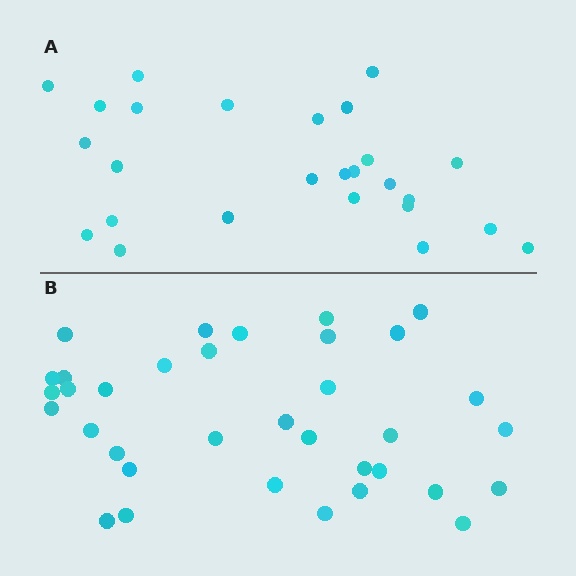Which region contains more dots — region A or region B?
Region B (the bottom region) has more dots.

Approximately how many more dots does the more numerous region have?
Region B has roughly 8 or so more dots than region A.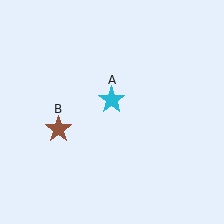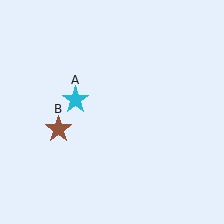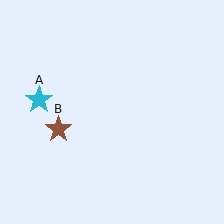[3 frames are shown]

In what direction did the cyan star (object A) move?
The cyan star (object A) moved left.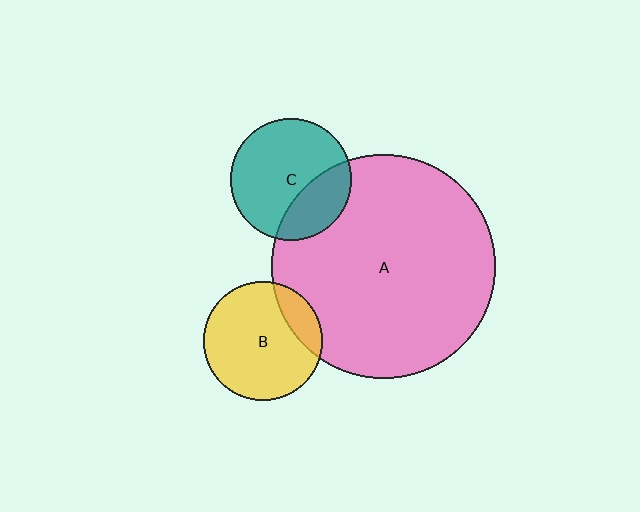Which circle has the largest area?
Circle A (pink).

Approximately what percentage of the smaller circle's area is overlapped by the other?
Approximately 15%.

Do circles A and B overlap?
Yes.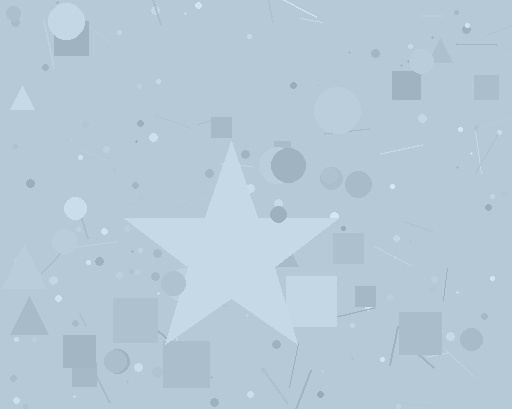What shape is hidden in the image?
A star is hidden in the image.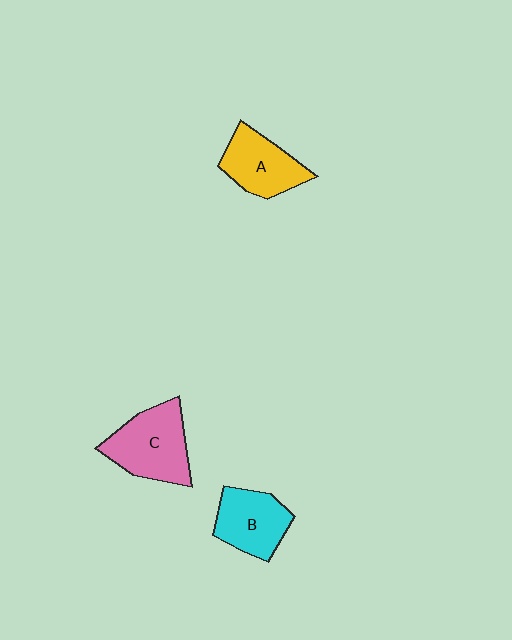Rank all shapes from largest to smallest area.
From largest to smallest: C (pink), A (yellow), B (cyan).